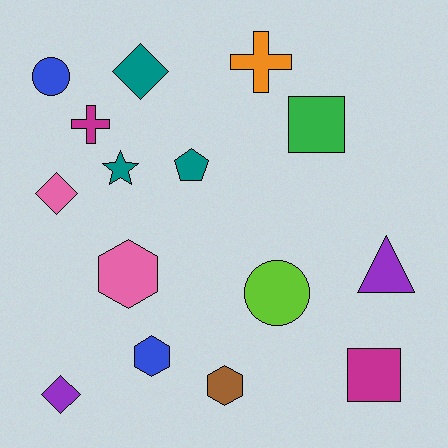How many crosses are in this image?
There are 2 crosses.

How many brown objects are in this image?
There is 1 brown object.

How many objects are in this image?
There are 15 objects.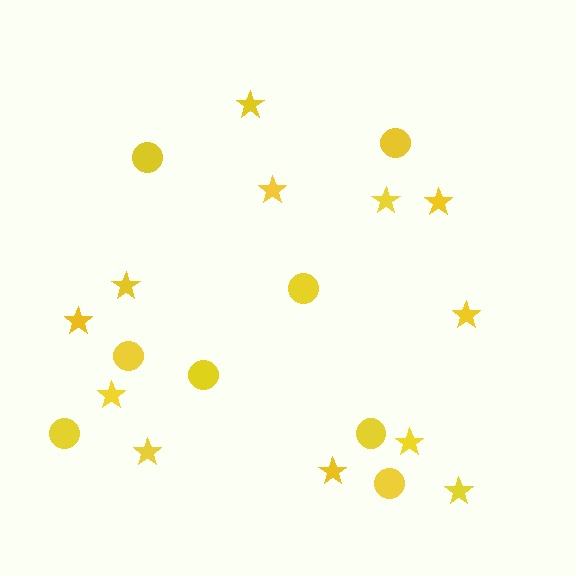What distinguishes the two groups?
There are 2 groups: one group of stars (12) and one group of circles (8).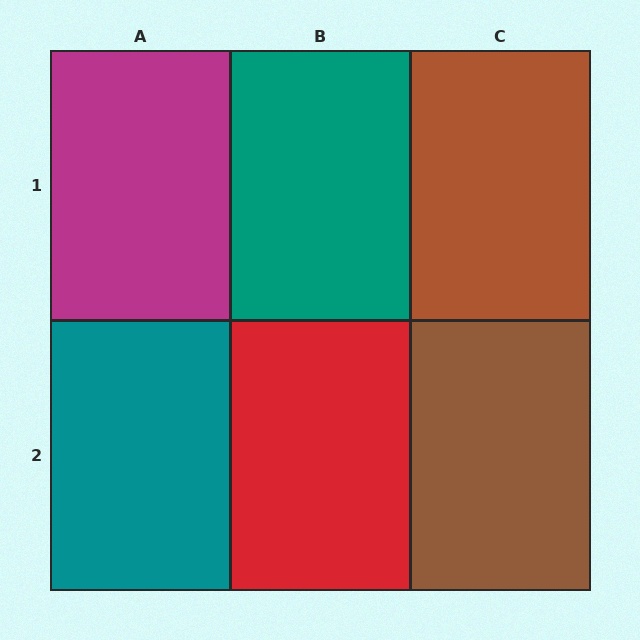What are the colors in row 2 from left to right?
Teal, red, brown.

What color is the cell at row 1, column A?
Magenta.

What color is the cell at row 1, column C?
Brown.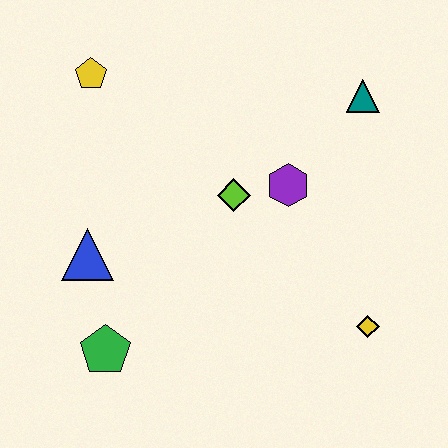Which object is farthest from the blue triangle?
The teal triangle is farthest from the blue triangle.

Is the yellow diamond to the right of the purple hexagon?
Yes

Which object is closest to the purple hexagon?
The lime diamond is closest to the purple hexagon.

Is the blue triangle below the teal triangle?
Yes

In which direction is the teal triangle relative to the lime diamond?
The teal triangle is to the right of the lime diamond.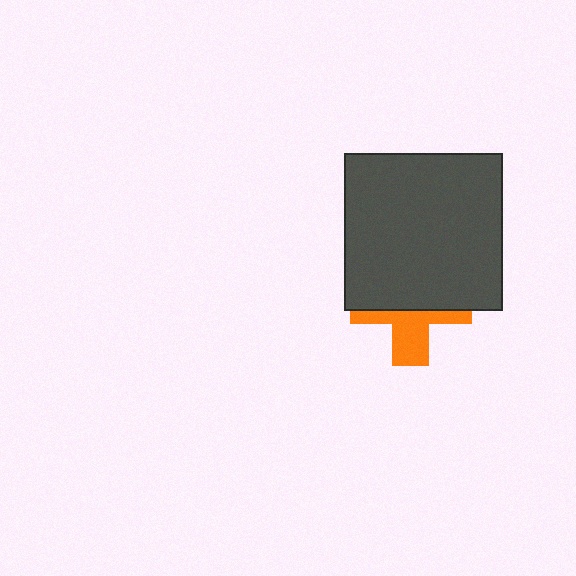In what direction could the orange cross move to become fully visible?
The orange cross could move down. That would shift it out from behind the dark gray square entirely.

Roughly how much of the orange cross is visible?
A small part of it is visible (roughly 40%).